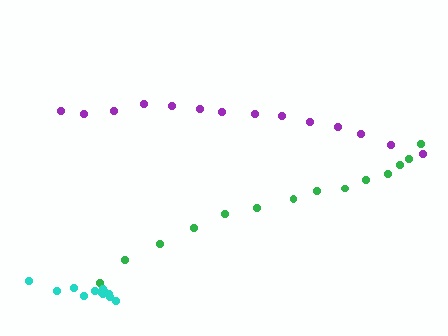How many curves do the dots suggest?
There are 3 distinct paths.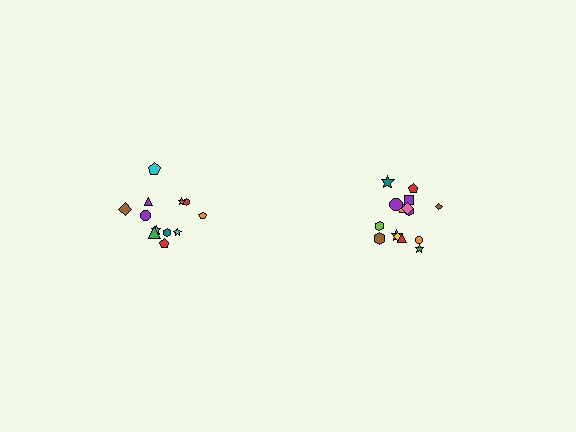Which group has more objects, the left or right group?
The right group.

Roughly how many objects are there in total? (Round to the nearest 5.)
Roughly 25 objects in total.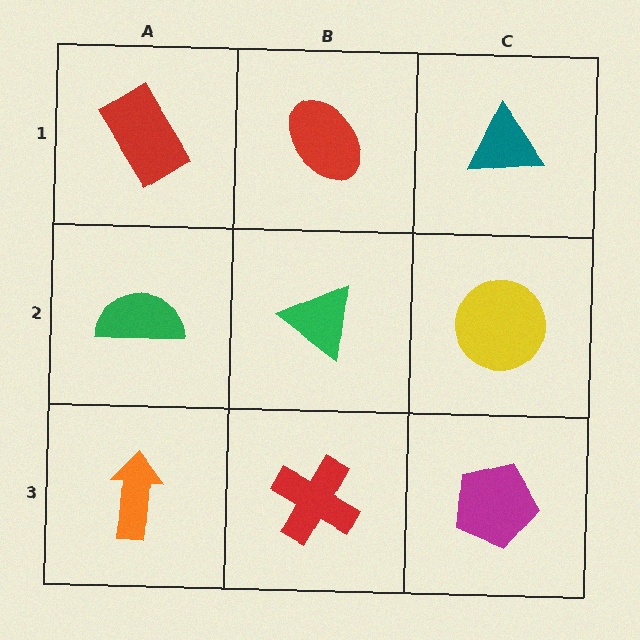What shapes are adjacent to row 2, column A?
A red rectangle (row 1, column A), an orange arrow (row 3, column A), a green triangle (row 2, column B).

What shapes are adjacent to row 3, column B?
A green triangle (row 2, column B), an orange arrow (row 3, column A), a magenta pentagon (row 3, column C).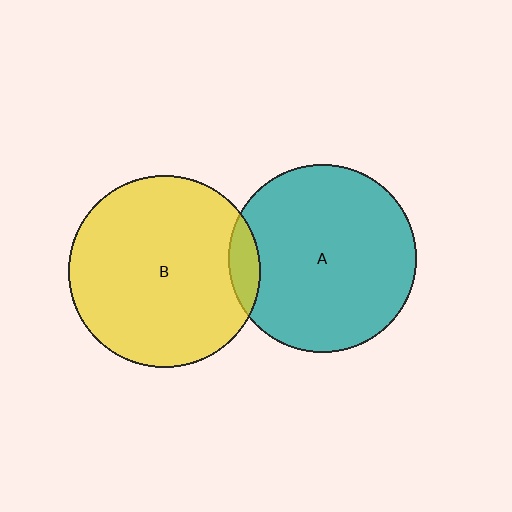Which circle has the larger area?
Circle B (yellow).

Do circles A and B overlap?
Yes.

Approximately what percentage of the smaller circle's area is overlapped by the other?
Approximately 10%.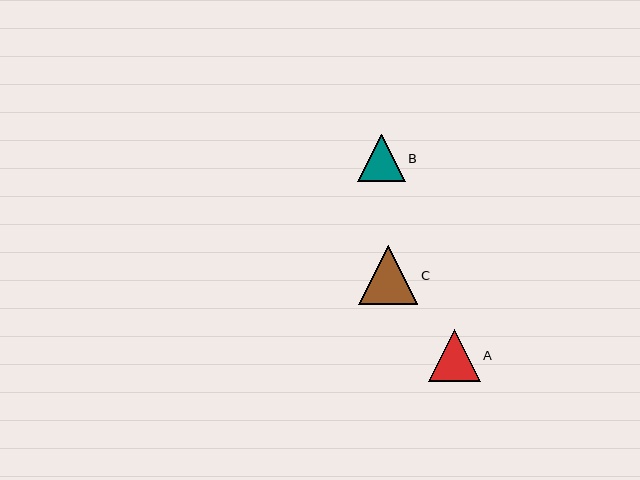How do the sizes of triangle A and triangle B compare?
Triangle A and triangle B are approximately the same size.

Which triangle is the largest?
Triangle C is the largest with a size of approximately 59 pixels.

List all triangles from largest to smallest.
From largest to smallest: C, A, B.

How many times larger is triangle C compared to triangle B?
Triangle C is approximately 1.2 times the size of triangle B.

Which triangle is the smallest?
Triangle B is the smallest with a size of approximately 48 pixels.